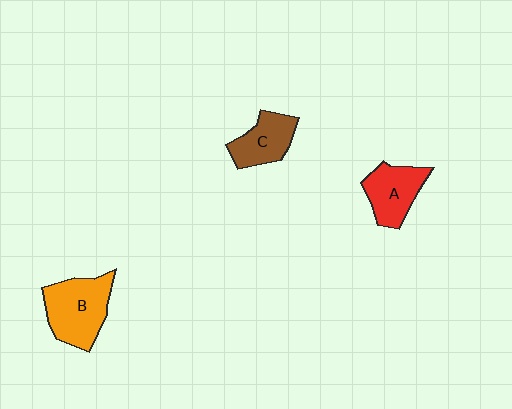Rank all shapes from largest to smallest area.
From largest to smallest: B (orange), A (red), C (brown).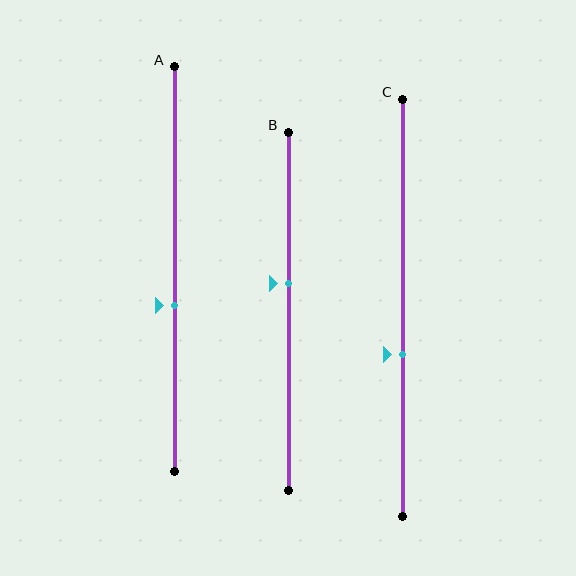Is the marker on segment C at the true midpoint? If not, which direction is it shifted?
No, the marker on segment C is shifted downward by about 11% of the segment length.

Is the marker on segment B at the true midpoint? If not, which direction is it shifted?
No, the marker on segment B is shifted upward by about 8% of the segment length.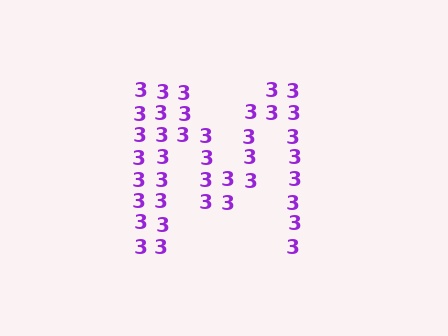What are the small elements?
The small elements are digit 3's.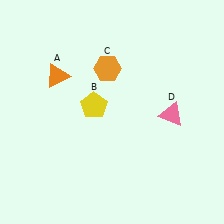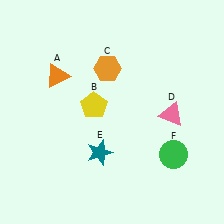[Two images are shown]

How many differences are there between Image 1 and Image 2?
There are 2 differences between the two images.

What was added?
A teal star (E), a green circle (F) were added in Image 2.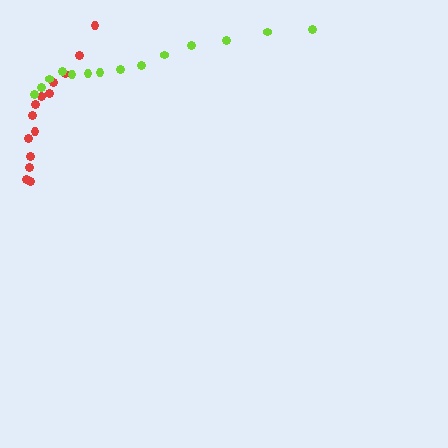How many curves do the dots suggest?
There are 2 distinct paths.